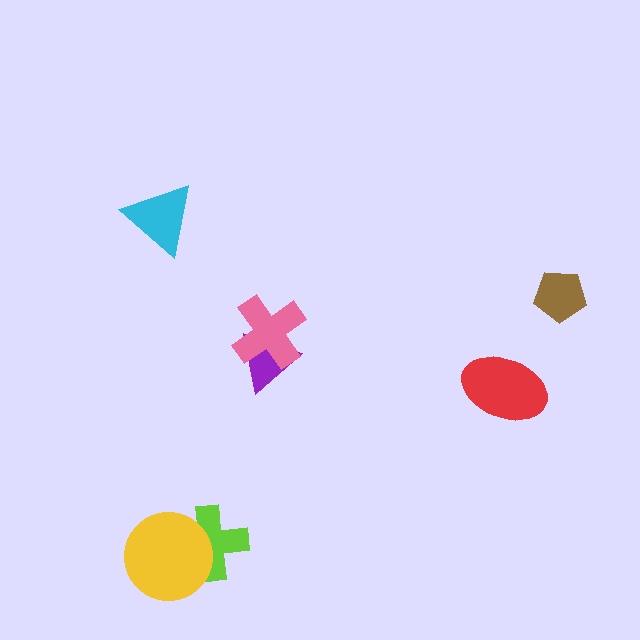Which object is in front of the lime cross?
The yellow circle is in front of the lime cross.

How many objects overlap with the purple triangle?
1 object overlaps with the purple triangle.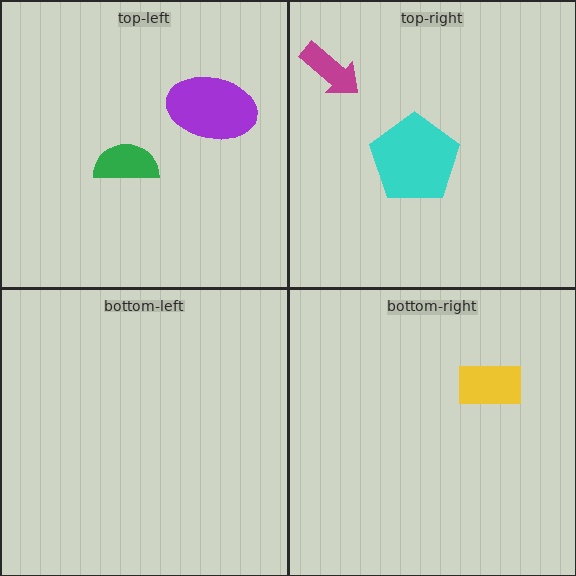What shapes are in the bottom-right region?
The yellow rectangle.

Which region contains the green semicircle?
The top-left region.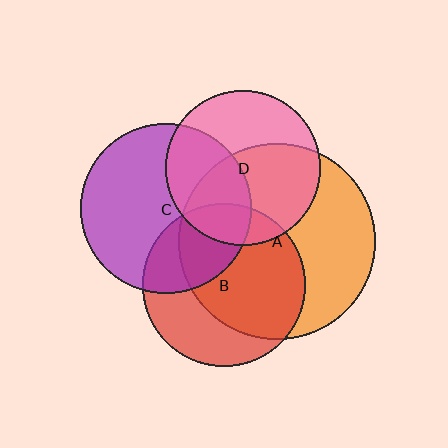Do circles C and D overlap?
Yes.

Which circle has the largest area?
Circle A (orange).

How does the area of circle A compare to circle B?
Approximately 1.4 times.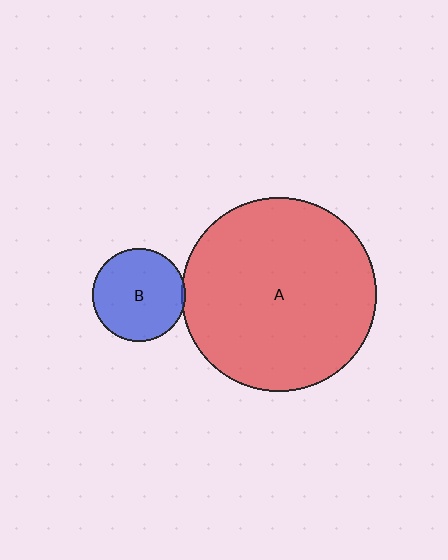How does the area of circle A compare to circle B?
Approximately 4.4 times.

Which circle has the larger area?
Circle A (red).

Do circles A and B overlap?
Yes.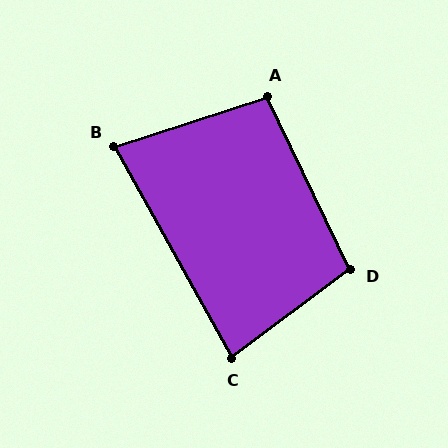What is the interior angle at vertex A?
Approximately 98 degrees (obtuse).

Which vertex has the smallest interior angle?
B, at approximately 79 degrees.